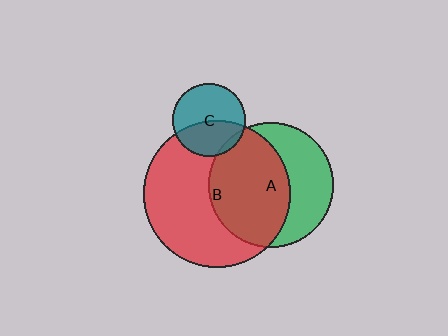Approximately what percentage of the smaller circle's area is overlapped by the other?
Approximately 60%.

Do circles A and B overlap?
Yes.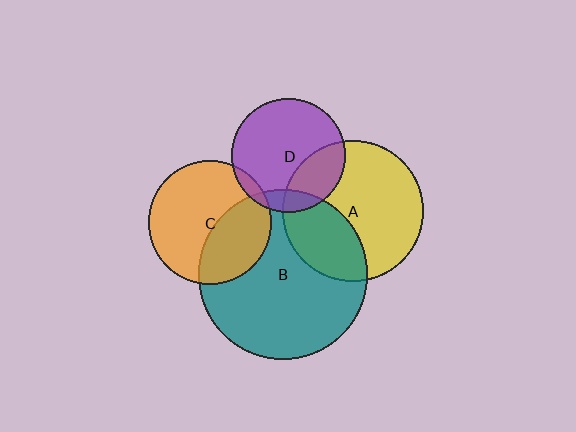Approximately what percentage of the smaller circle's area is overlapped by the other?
Approximately 5%.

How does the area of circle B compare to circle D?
Approximately 2.2 times.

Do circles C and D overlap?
Yes.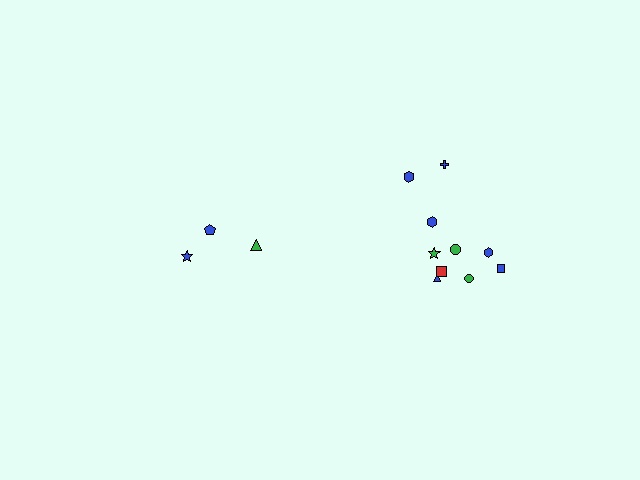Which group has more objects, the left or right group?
The right group.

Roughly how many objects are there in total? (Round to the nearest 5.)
Roughly 15 objects in total.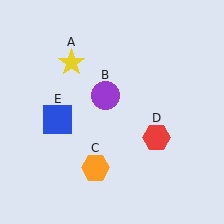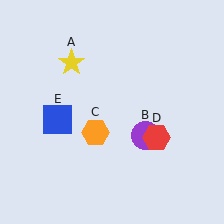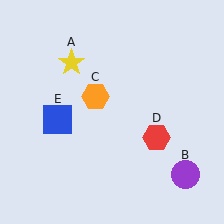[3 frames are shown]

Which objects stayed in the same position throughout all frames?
Yellow star (object A) and red hexagon (object D) and blue square (object E) remained stationary.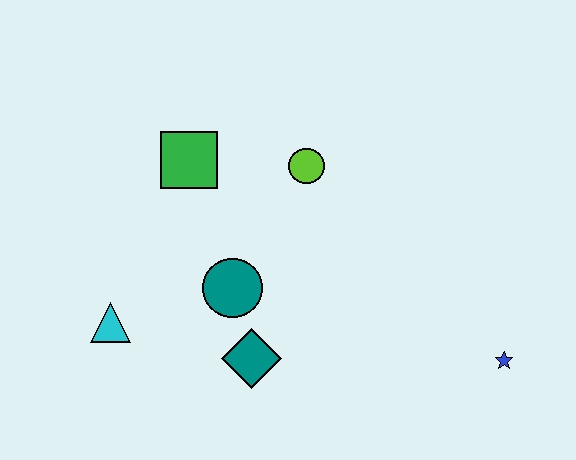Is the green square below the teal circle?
No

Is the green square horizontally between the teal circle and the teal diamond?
No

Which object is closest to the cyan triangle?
The teal circle is closest to the cyan triangle.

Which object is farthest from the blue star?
The cyan triangle is farthest from the blue star.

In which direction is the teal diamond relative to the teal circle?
The teal diamond is below the teal circle.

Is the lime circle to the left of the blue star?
Yes